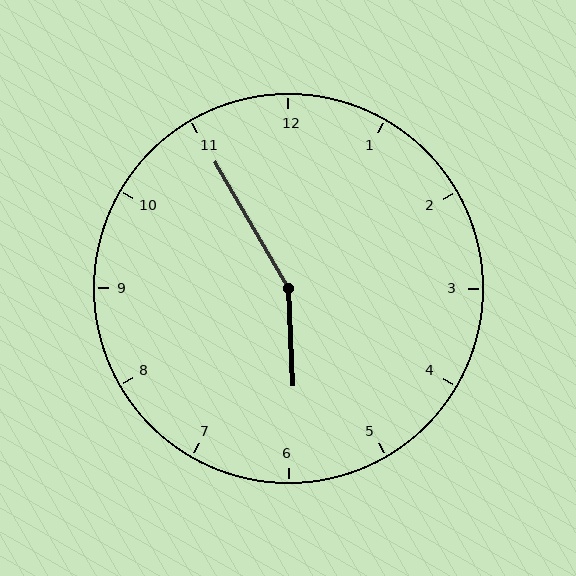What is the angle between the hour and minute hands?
Approximately 152 degrees.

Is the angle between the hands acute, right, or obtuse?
It is obtuse.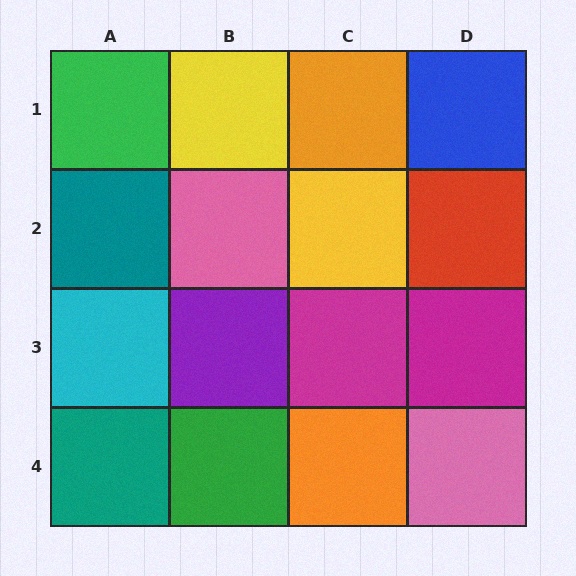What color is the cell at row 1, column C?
Orange.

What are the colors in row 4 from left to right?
Teal, green, orange, pink.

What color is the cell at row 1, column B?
Yellow.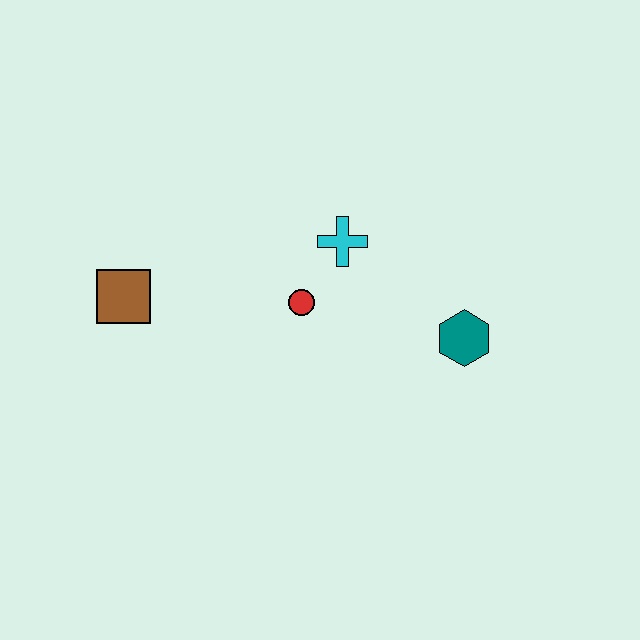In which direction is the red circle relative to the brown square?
The red circle is to the right of the brown square.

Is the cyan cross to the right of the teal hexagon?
No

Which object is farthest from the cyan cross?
The brown square is farthest from the cyan cross.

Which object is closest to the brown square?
The red circle is closest to the brown square.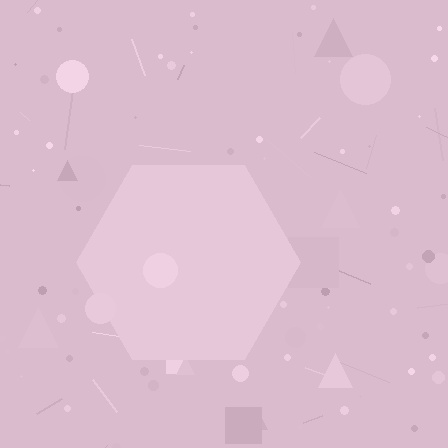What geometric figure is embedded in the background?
A hexagon is embedded in the background.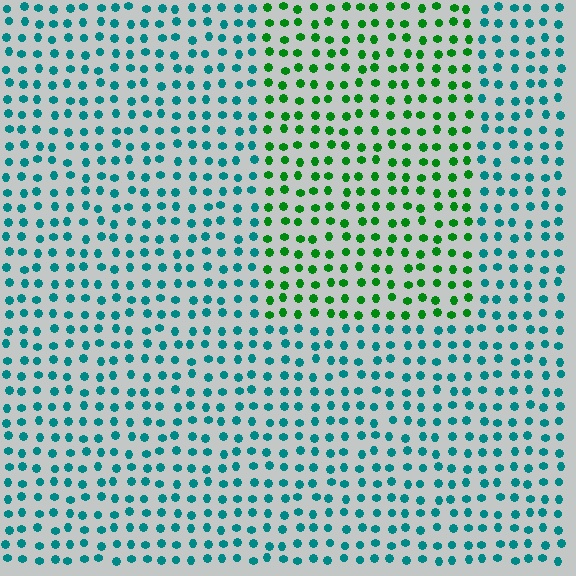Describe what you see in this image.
The image is filled with small teal elements in a uniform arrangement. A rectangle-shaped region is visible where the elements are tinted to a slightly different hue, forming a subtle color boundary.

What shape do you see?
I see a rectangle.